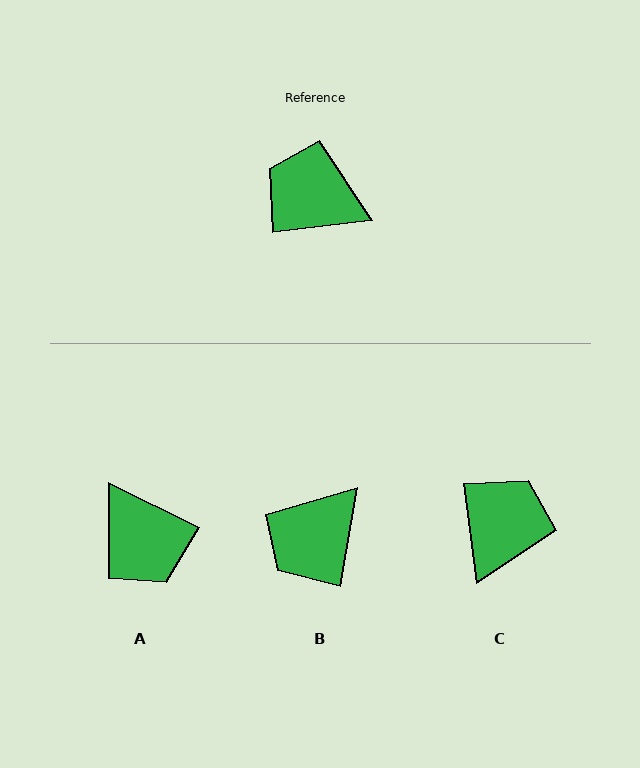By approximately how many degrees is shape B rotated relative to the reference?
Approximately 73 degrees counter-clockwise.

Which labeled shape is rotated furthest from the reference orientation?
A, about 146 degrees away.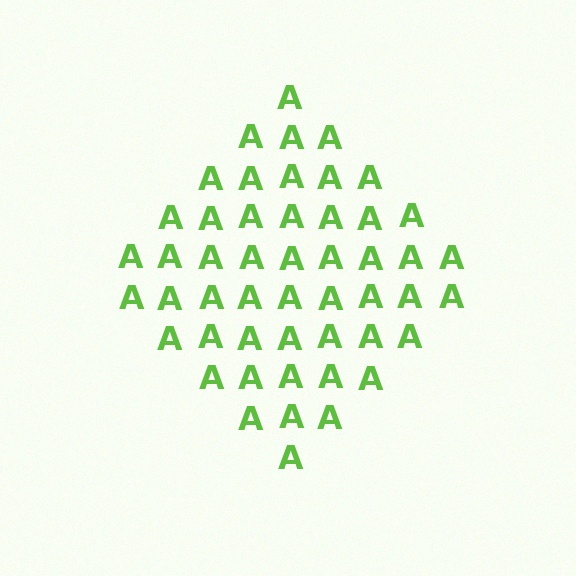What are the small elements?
The small elements are letter A's.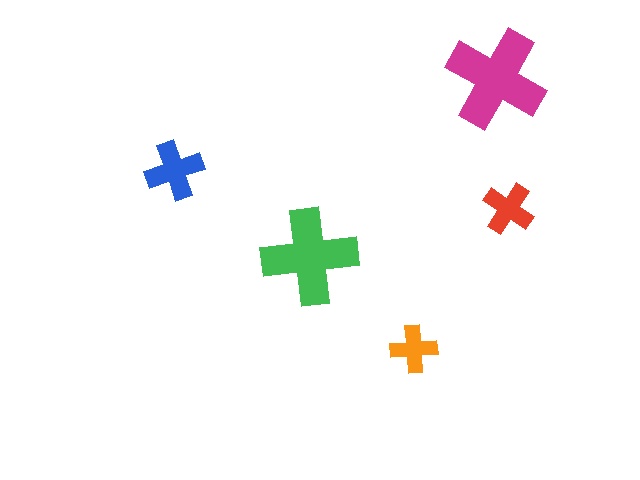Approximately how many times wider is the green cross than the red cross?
About 2 times wider.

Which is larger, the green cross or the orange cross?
The green one.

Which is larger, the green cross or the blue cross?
The green one.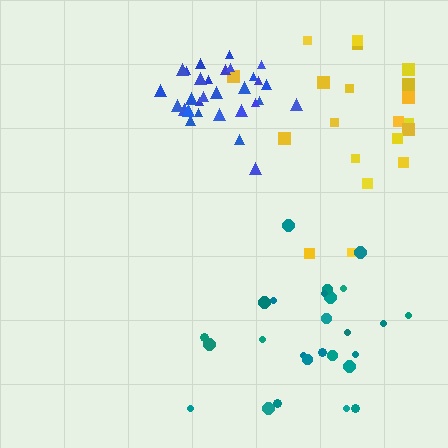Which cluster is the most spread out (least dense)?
Yellow.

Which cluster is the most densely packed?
Blue.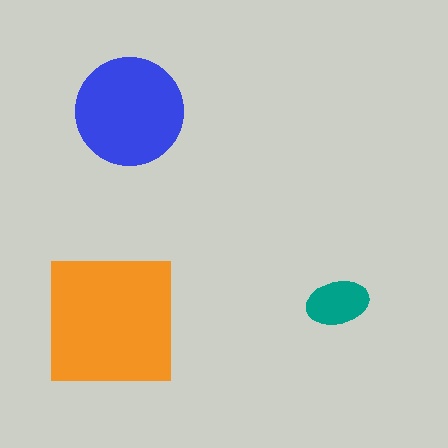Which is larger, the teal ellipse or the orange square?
The orange square.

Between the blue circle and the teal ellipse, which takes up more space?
The blue circle.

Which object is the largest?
The orange square.